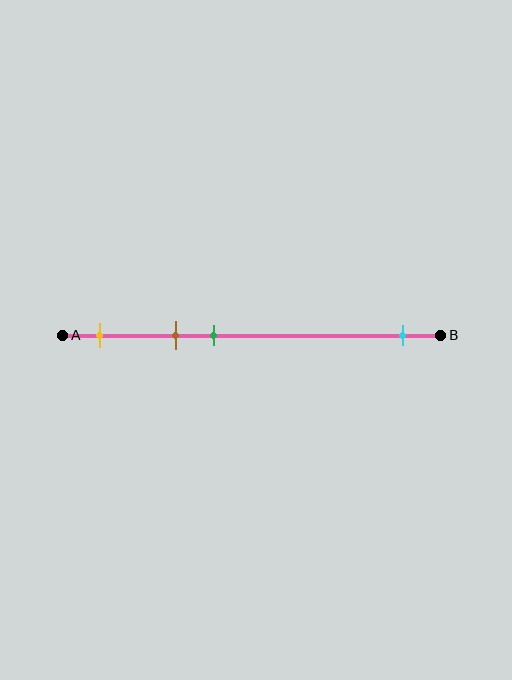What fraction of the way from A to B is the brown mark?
The brown mark is approximately 30% (0.3) of the way from A to B.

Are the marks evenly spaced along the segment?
No, the marks are not evenly spaced.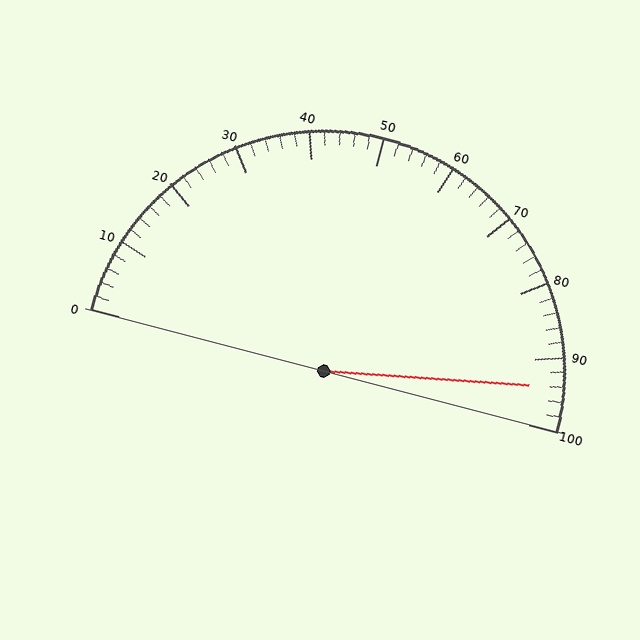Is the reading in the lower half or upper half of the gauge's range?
The reading is in the upper half of the range (0 to 100).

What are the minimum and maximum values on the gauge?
The gauge ranges from 0 to 100.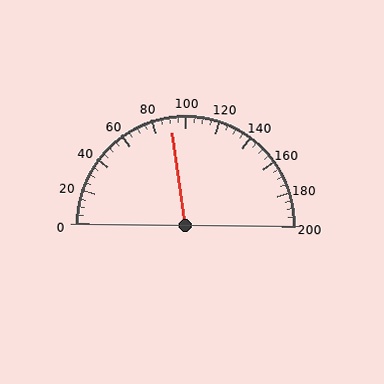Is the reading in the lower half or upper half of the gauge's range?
The reading is in the lower half of the range (0 to 200).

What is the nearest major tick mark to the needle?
The nearest major tick mark is 80.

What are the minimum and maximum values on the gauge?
The gauge ranges from 0 to 200.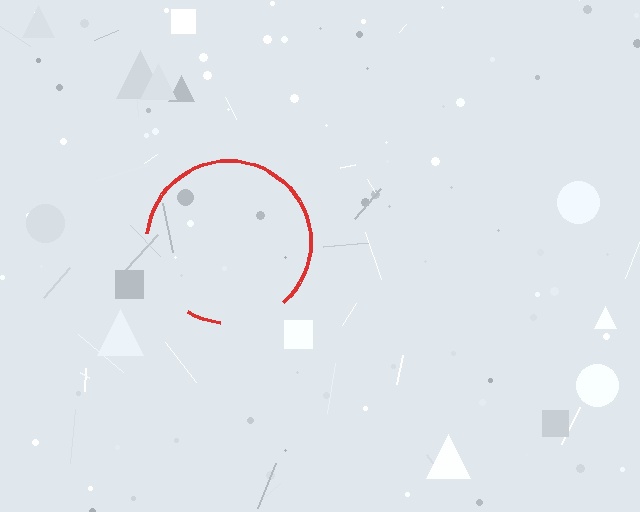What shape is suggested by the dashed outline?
The dashed outline suggests a circle.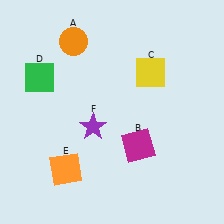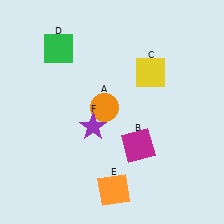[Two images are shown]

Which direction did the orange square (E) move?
The orange square (E) moved right.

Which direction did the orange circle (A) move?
The orange circle (A) moved down.